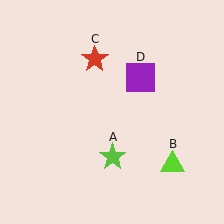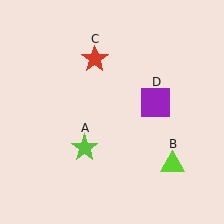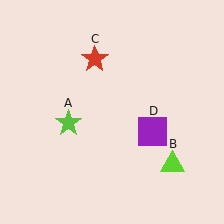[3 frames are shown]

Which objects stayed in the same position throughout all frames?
Lime triangle (object B) and red star (object C) remained stationary.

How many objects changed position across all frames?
2 objects changed position: lime star (object A), purple square (object D).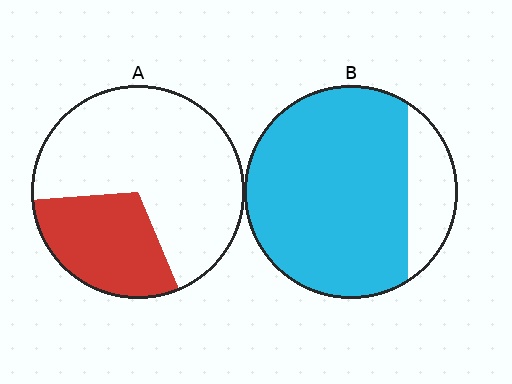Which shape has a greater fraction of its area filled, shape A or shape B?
Shape B.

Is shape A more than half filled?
No.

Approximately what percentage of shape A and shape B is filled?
A is approximately 30% and B is approximately 80%.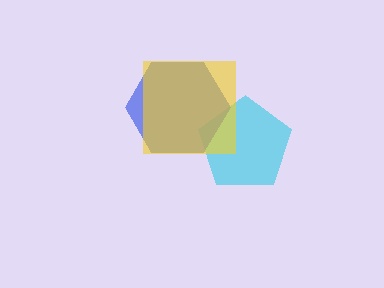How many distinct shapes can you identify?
There are 3 distinct shapes: a cyan pentagon, a blue hexagon, a yellow square.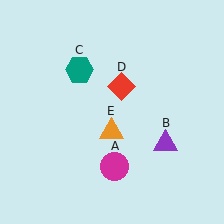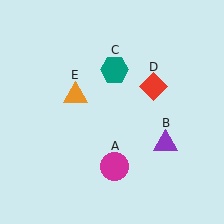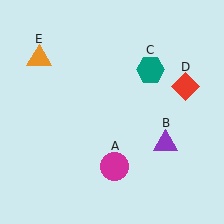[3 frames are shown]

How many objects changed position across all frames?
3 objects changed position: teal hexagon (object C), red diamond (object D), orange triangle (object E).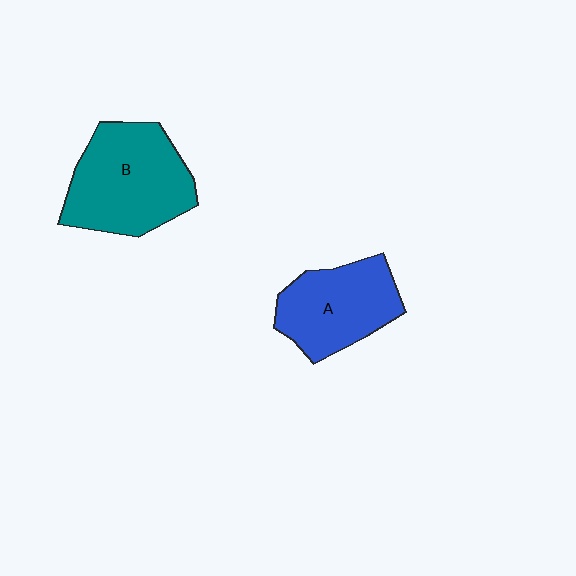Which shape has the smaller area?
Shape A (blue).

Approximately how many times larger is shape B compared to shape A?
Approximately 1.3 times.